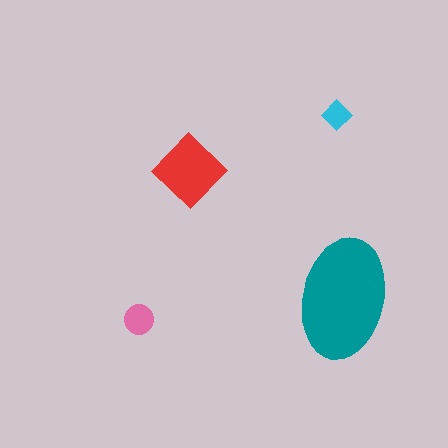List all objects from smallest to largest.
The cyan diamond, the pink circle, the red diamond, the teal ellipse.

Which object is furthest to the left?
The pink circle is leftmost.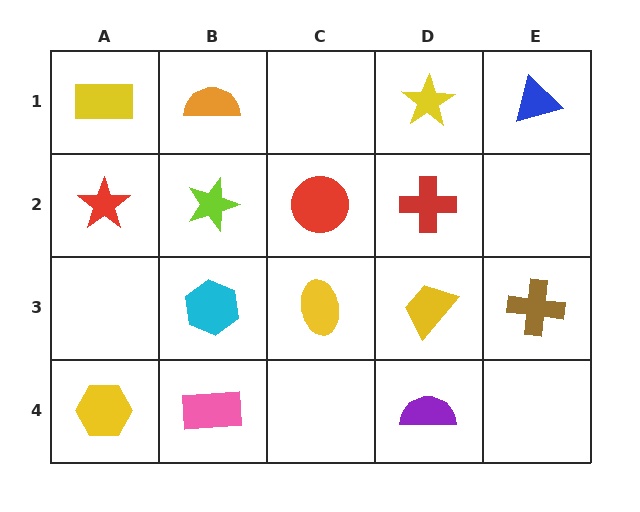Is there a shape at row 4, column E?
No, that cell is empty.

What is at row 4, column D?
A purple semicircle.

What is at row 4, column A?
A yellow hexagon.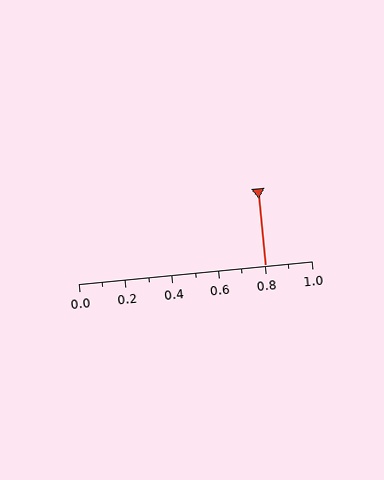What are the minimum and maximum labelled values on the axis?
The axis runs from 0.0 to 1.0.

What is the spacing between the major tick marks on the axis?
The major ticks are spaced 0.2 apart.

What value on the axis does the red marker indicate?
The marker indicates approximately 0.8.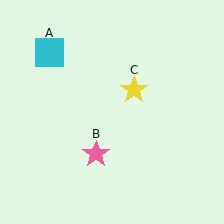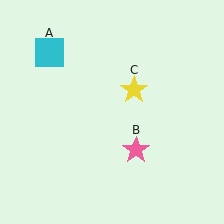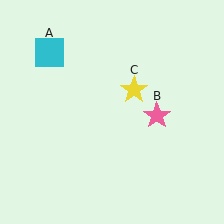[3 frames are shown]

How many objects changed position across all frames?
1 object changed position: pink star (object B).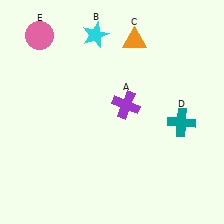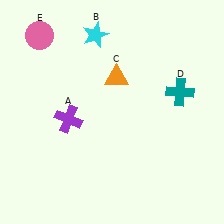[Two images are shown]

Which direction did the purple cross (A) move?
The purple cross (A) moved left.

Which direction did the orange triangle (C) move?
The orange triangle (C) moved down.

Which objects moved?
The objects that moved are: the purple cross (A), the orange triangle (C), the teal cross (D).